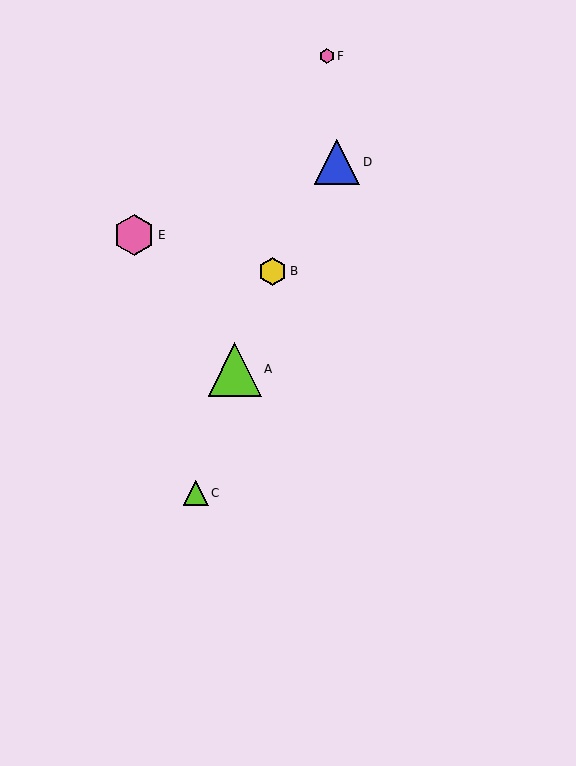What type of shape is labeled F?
Shape F is a pink hexagon.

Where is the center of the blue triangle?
The center of the blue triangle is at (337, 162).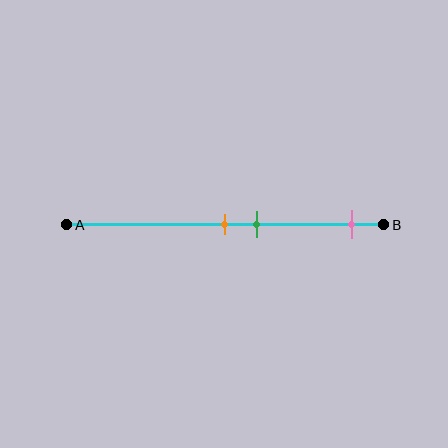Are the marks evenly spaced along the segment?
No, the marks are not evenly spaced.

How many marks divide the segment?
There are 3 marks dividing the segment.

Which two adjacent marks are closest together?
The orange and green marks are the closest adjacent pair.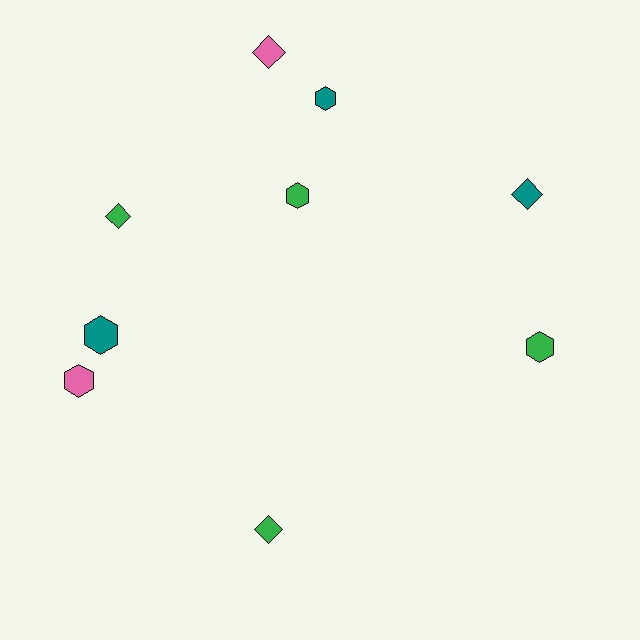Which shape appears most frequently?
Hexagon, with 5 objects.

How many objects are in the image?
There are 9 objects.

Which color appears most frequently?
Green, with 4 objects.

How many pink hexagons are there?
There is 1 pink hexagon.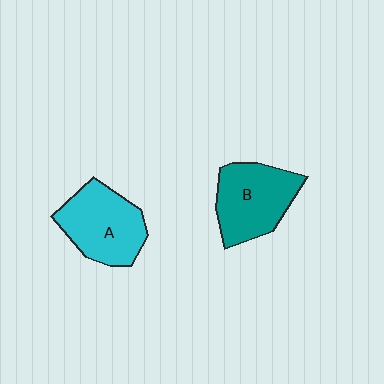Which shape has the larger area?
Shape B (teal).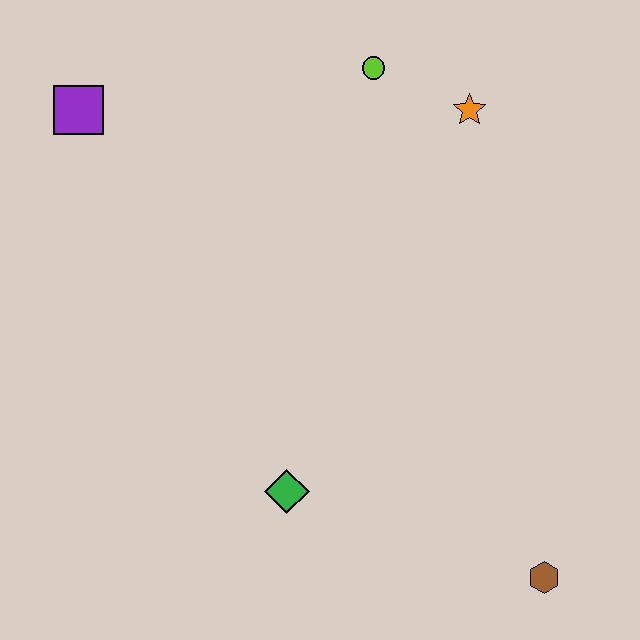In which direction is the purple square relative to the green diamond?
The purple square is above the green diamond.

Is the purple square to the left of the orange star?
Yes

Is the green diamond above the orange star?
No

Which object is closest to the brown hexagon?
The green diamond is closest to the brown hexagon.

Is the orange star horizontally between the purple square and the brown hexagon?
Yes